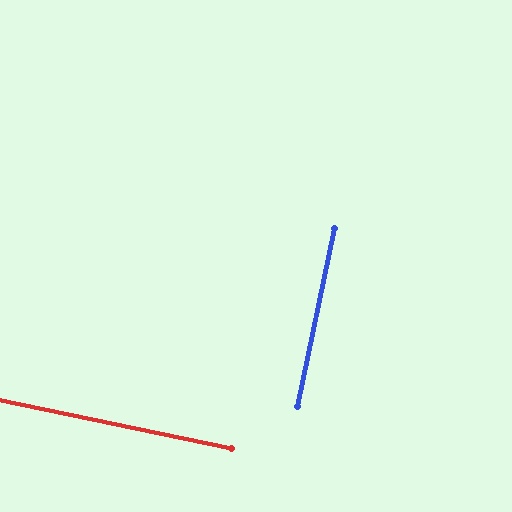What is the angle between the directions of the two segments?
Approximately 90 degrees.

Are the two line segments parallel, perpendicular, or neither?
Perpendicular — they meet at approximately 90°.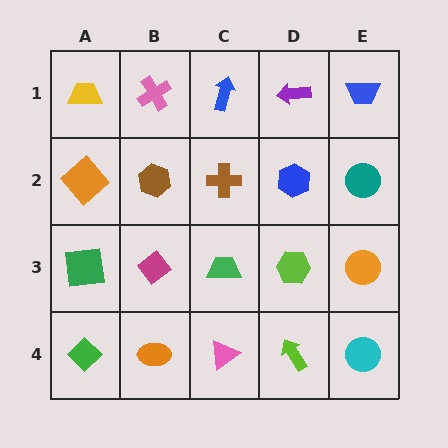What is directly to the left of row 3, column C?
A magenta diamond.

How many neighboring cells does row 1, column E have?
2.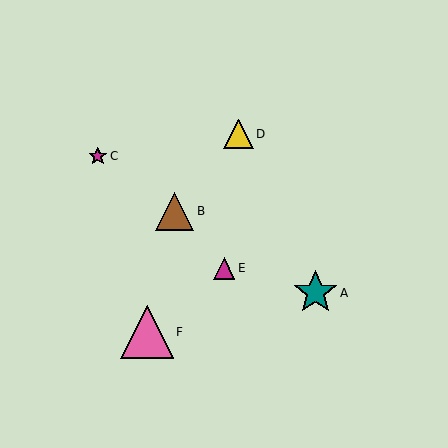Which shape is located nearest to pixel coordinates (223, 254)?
The magenta triangle (labeled E) at (224, 268) is nearest to that location.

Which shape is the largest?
The pink triangle (labeled F) is the largest.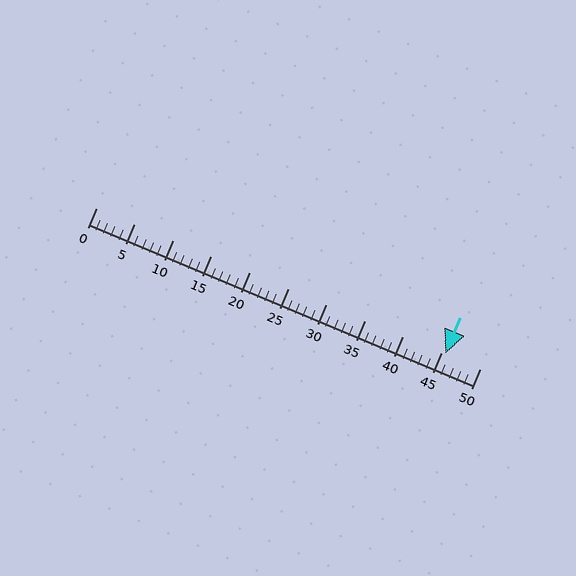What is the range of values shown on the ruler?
The ruler shows values from 0 to 50.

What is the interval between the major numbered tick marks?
The major tick marks are spaced 5 units apart.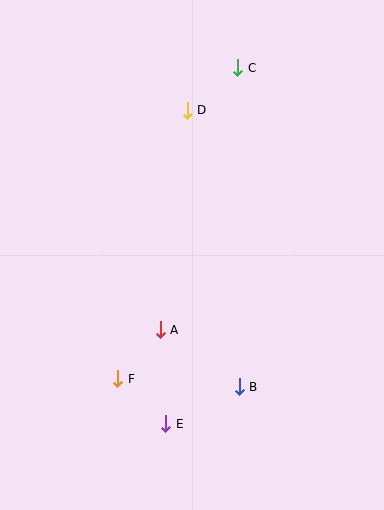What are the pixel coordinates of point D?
Point D is at (187, 110).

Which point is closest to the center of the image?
Point A at (160, 330) is closest to the center.